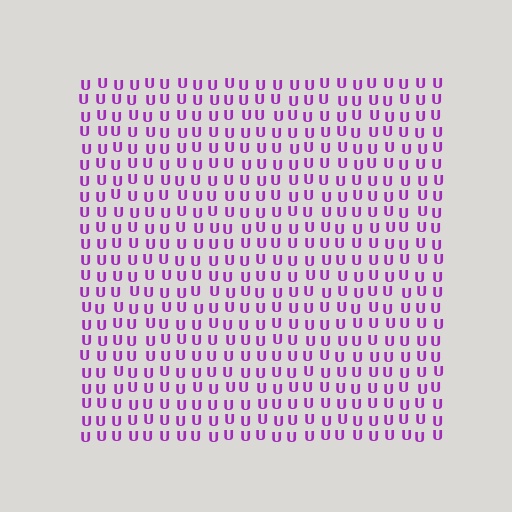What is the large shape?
The large shape is a square.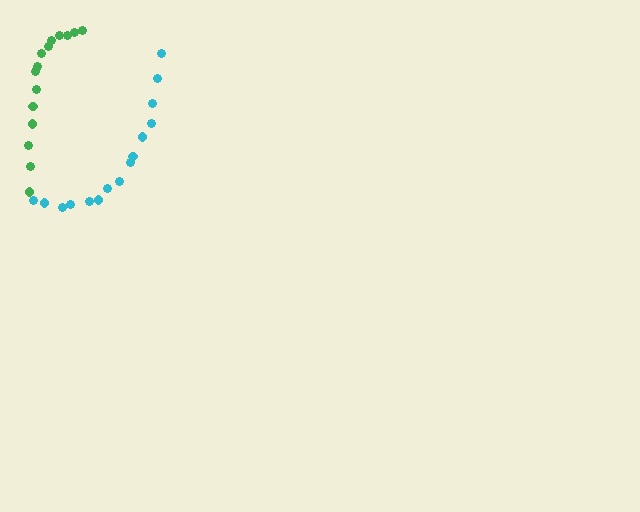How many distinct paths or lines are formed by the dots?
There are 2 distinct paths.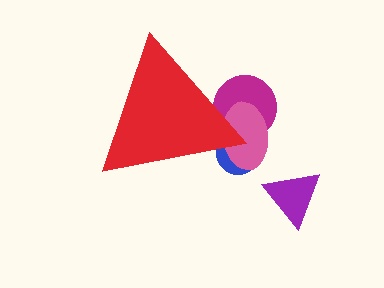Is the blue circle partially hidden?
Yes, the blue circle is partially hidden behind the red triangle.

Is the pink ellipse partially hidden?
Yes, the pink ellipse is partially hidden behind the red triangle.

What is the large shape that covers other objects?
A red triangle.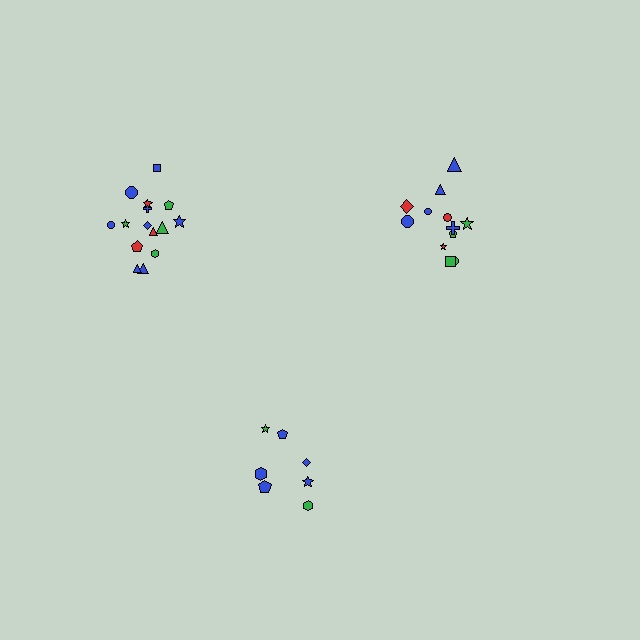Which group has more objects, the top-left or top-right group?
The top-left group.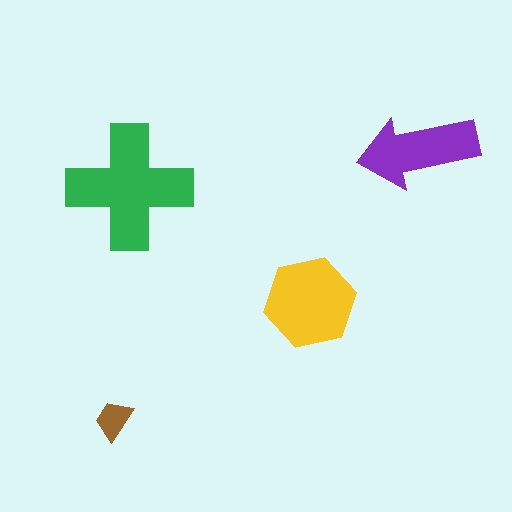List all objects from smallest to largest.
The brown trapezoid, the purple arrow, the yellow hexagon, the green cross.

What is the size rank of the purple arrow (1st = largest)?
3rd.